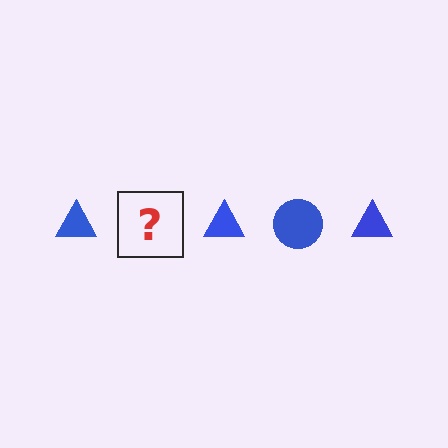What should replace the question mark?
The question mark should be replaced with a blue circle.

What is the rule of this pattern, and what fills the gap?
The rule is that the pattern cycles through triangle, circle shapes in blue. The gap should be filled with a blue circle.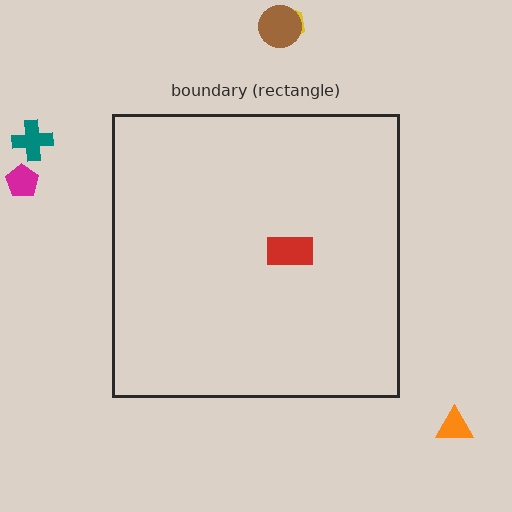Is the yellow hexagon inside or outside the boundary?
Outside.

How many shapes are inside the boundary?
1 inside, 5 outside.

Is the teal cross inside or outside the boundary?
Outside.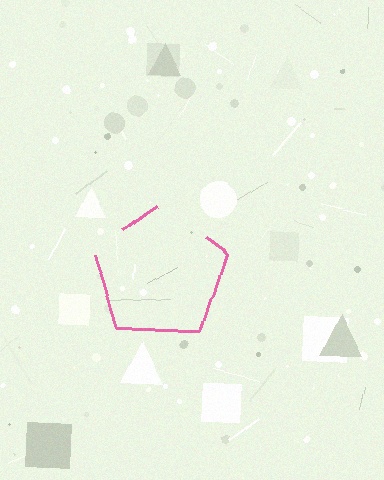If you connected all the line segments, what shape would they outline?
They would outline a pentagon.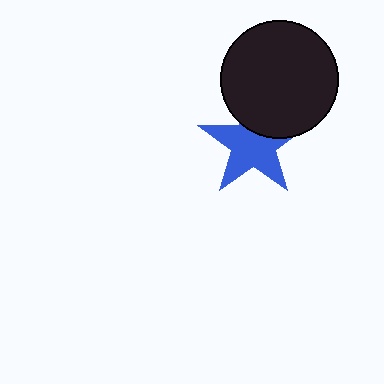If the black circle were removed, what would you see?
You would see the complete blue star.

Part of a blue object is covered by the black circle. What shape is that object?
It is a star.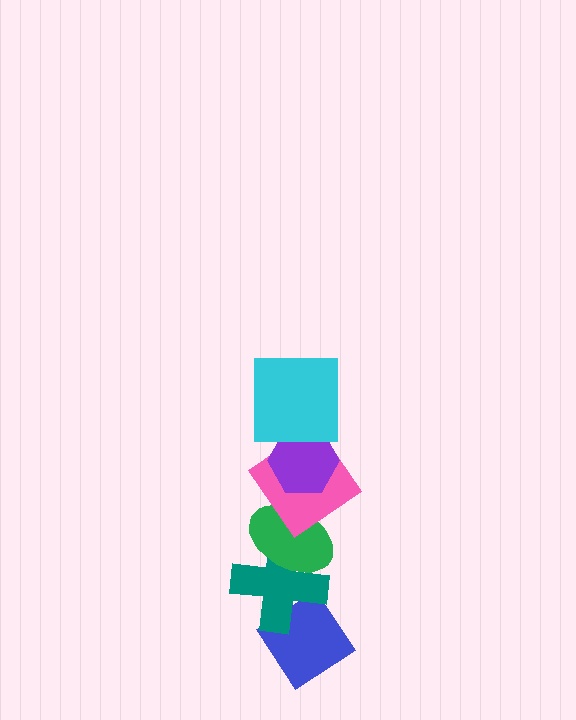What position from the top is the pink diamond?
The pink diamond is 3rd from the top.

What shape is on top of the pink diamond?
The purple hexagon is on top of the pink diamond.